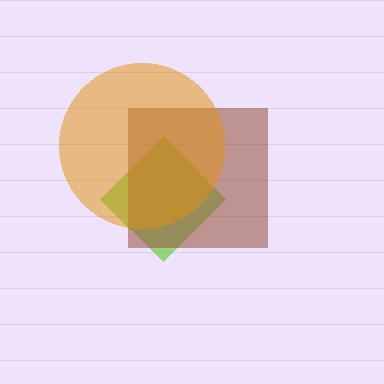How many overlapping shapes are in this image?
There are 3 overlapping shapes in the image.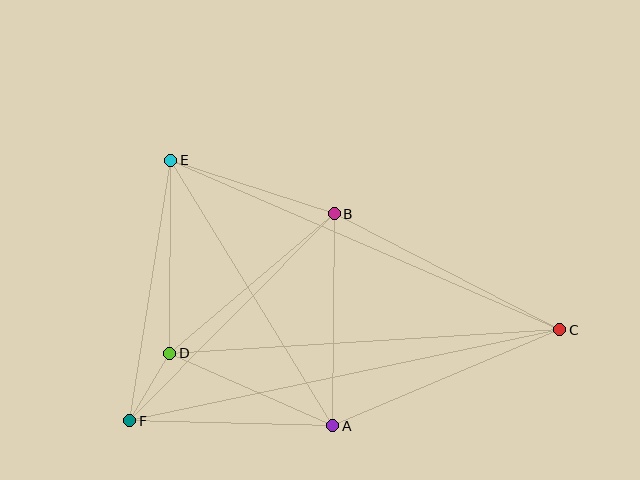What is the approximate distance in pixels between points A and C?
The distance between A and C is approximately 246 pixels.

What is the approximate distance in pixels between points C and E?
The distance between C and E is approximately 424 pixels.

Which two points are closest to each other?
Points D and F are closest to each other.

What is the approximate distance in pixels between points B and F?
The distance between B and F is approximately 291 pixels.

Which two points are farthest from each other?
Points C and F are farthest from each other.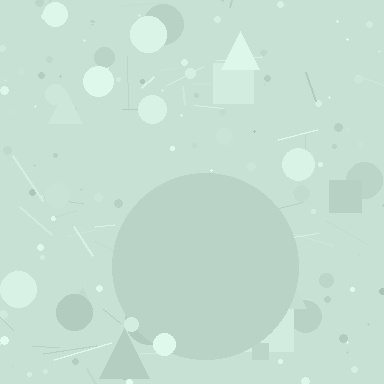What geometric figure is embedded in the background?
A circle is embedded in the background.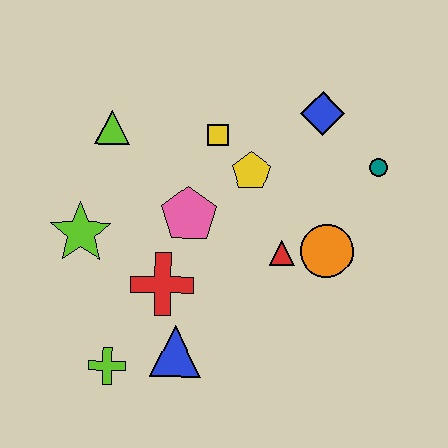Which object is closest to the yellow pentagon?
The yellow square is closest to the yellow pentagon.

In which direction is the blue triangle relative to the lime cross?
The blue triangle is to the right of the lime cross.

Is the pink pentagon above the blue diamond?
No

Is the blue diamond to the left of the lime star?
No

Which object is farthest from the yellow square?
The lime cross is farthest from the yellow square.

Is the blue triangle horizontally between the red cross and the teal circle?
Yes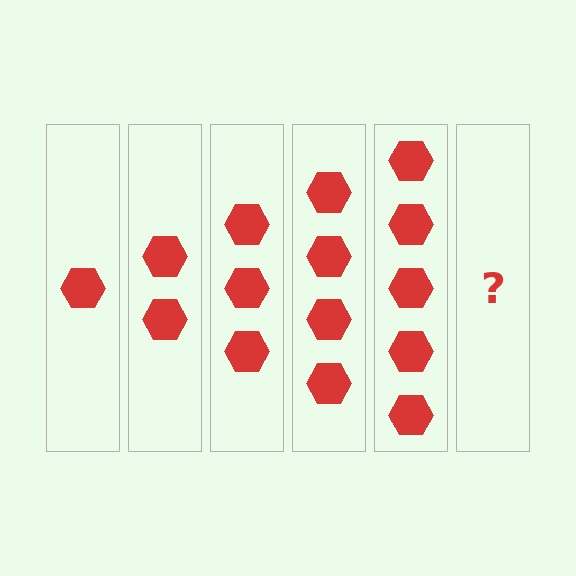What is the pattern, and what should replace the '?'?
The pattern is that each step adds one more hexagon. The '?' should be 6 hexagons.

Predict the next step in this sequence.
The next step is 6 hexagons.